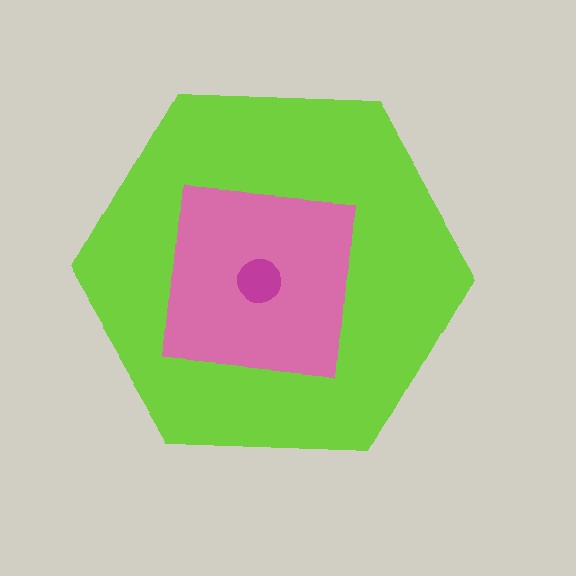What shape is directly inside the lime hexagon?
The pink square.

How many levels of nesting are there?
3.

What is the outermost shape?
The lime hexagon.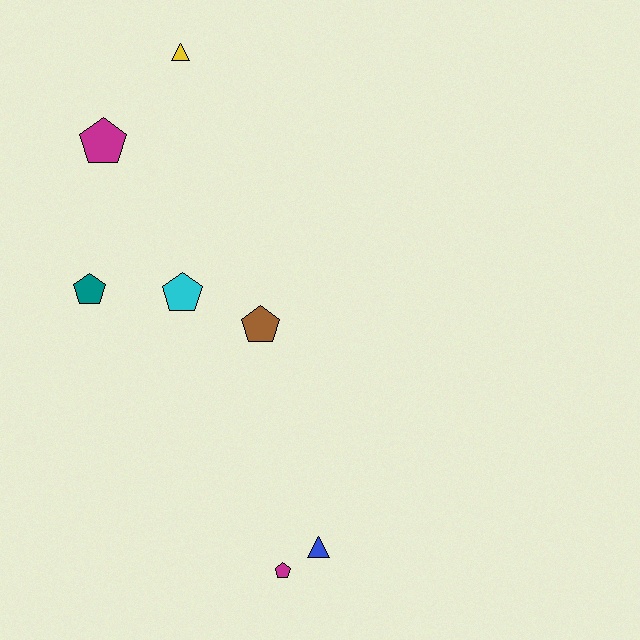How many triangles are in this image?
There are 2 triangles.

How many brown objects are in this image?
There is 1 brown object.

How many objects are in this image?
There are 7 objects.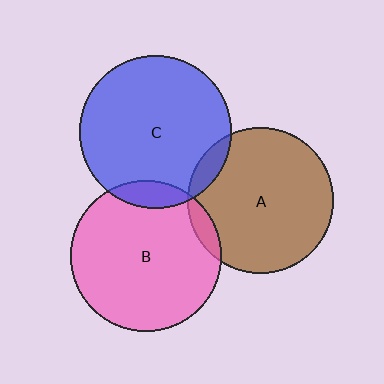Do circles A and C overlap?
Yes.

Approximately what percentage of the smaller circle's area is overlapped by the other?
Approximately 10%.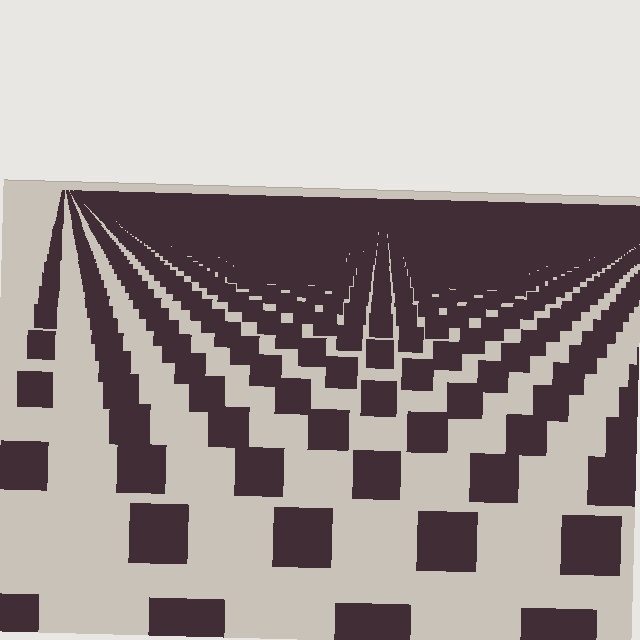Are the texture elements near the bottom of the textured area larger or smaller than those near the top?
Larger. Near the bottom, elements are closer to the viewer and appear at a bigger on-screen size.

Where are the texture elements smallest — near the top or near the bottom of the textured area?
Near the top.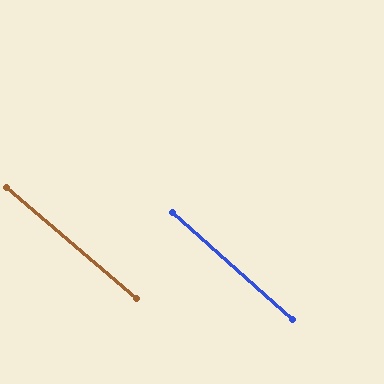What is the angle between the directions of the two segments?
Approximately 1 degree.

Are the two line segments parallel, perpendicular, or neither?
Parallel — their directions differ by only 1.0°.